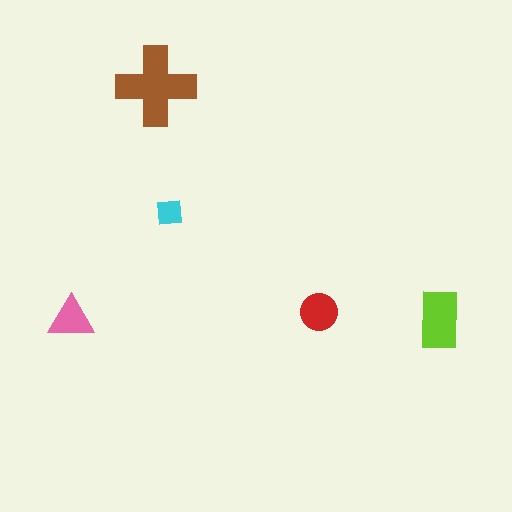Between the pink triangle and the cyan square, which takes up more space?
The pink triangle.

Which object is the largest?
The brown cross.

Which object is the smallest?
The cyan square.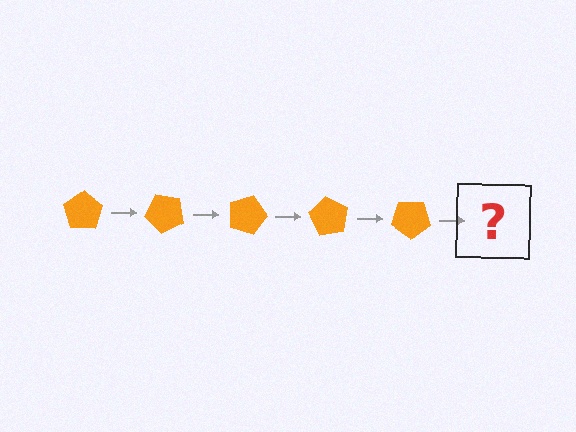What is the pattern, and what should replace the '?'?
The pattern is that the pentagon rotates 45 degrees each step. The '?' should be an orange pentagon rotated 225 degrees.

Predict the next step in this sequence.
The next step is an orange pentagon rotated 225 degrees.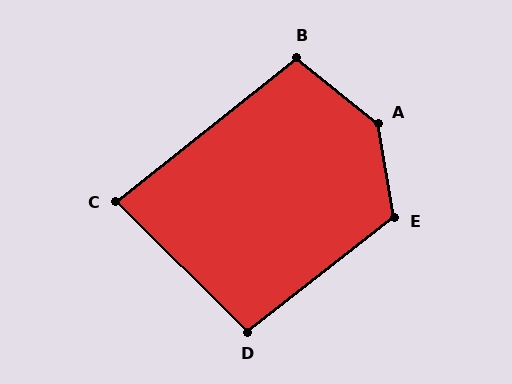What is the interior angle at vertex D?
Approximately 97 degrees (obtuse).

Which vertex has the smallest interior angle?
C, at approximately 83 degrees.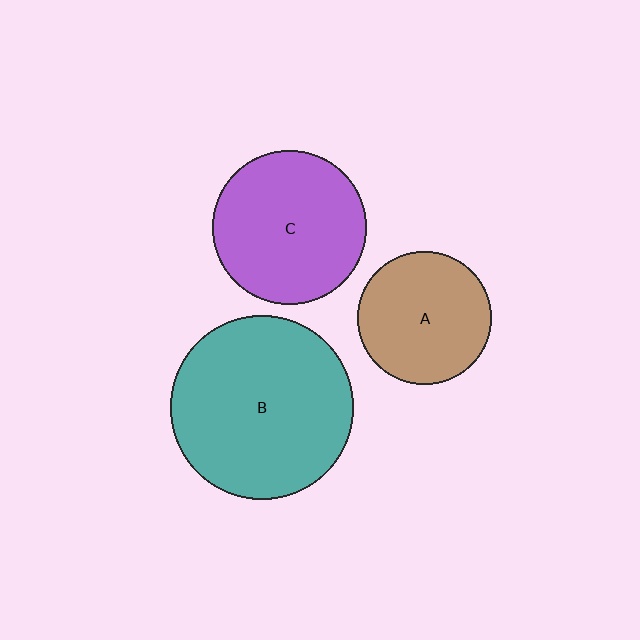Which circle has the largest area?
Circle B (teal).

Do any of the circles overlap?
No, none of the circles overlap.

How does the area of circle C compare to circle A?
Approximately 1.3 times.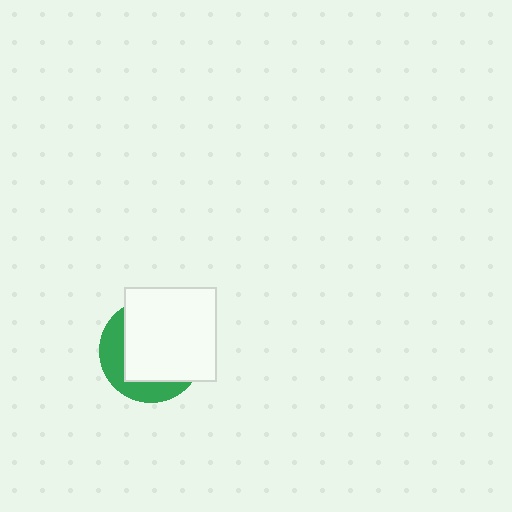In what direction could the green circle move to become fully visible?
The green circle could move toward the lower-left. That would shift it out from behind the white rectangle entirely.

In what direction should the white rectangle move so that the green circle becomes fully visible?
The white rectangle should move toward the upper-right. That is the shortest direction to clear the overlap and leave the green circle fully visible.